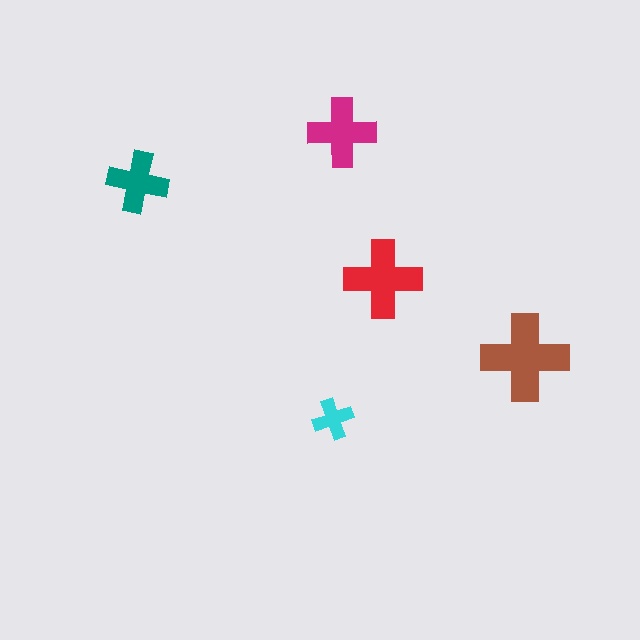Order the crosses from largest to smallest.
the brown one, the red one, the magenta one, the teal one, the cyan one.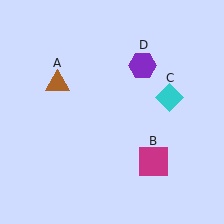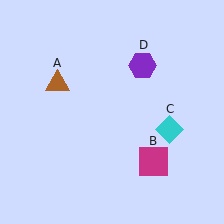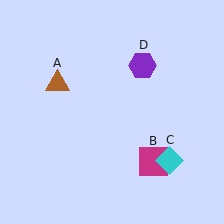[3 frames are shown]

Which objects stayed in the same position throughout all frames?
Brown triangle (object A) and magenta square (object B) and purple hexagon (object D) remained stationary.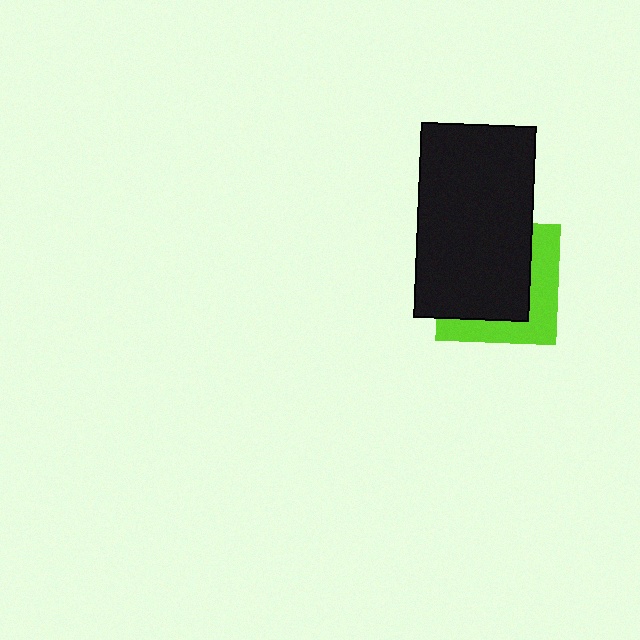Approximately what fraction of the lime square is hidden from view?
Roughly 63% of the lime square is hidden behind the black rectangle.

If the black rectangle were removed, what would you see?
You would see the complete lime square.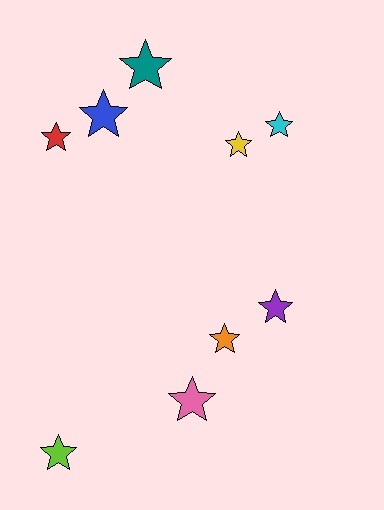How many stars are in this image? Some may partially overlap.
There are 9 stars.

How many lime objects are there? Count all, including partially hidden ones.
There is 1 lime object.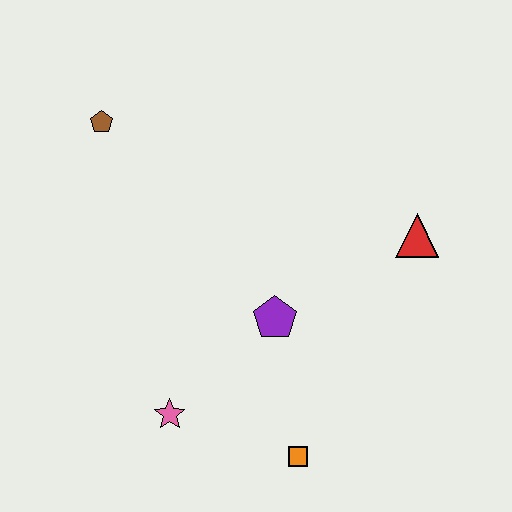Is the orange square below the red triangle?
Yes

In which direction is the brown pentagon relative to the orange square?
The brown pentagon is above the orange square.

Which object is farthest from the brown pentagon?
The orange square is farthest from the brown pentagon.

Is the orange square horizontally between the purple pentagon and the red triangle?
Yes